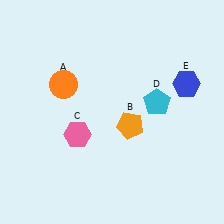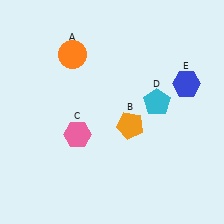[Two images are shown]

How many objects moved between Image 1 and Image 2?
1 object moved between the two images.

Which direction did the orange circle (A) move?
The orange circle (A) moved up.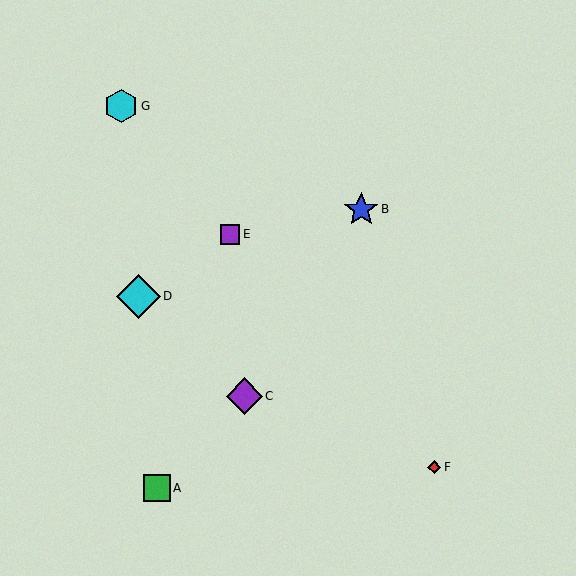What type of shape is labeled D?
Shape D is a cyan diamond.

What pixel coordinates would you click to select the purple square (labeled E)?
Click at (230, 234) to select the purple square E.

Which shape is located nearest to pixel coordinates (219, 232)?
The purple square (labeled E) at (230, 234) is nearest to that location.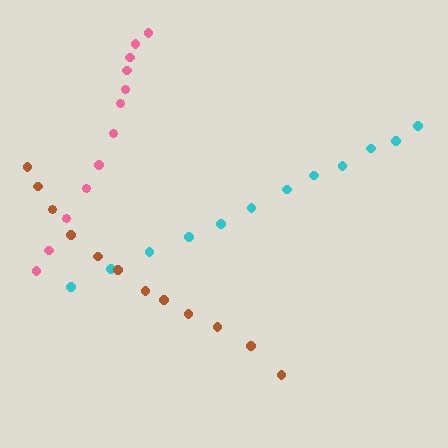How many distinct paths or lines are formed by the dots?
There are 3 distinct paths.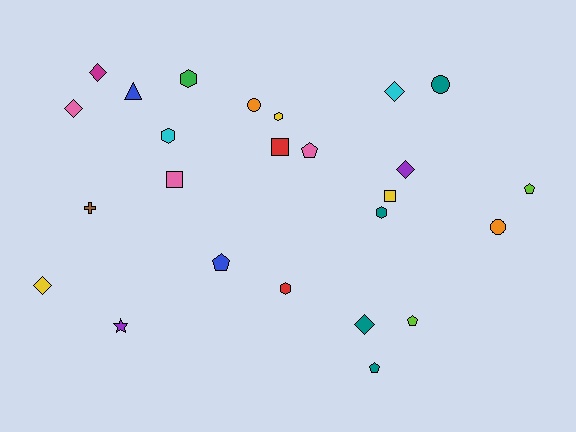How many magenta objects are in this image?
There is 1 magenta object.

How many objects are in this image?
There are 25 objects.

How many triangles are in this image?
There is 1 triangle.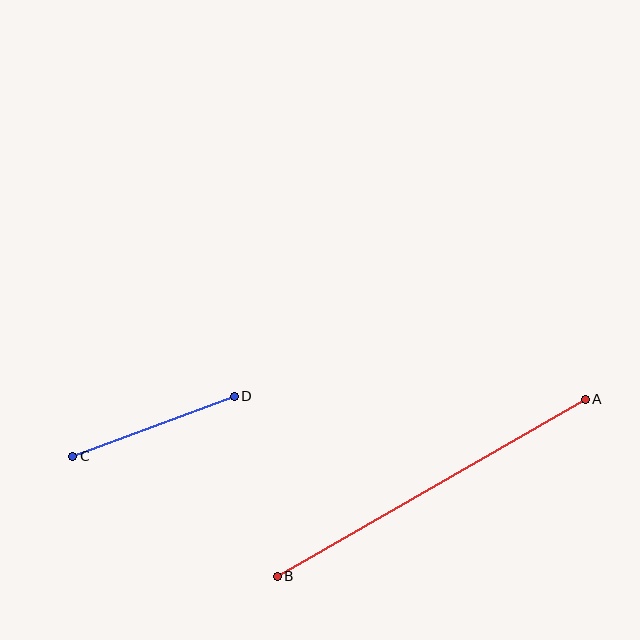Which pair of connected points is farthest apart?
Points A and B are farthest apart.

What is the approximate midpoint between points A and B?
The midpoint is at approximately (431, 488) pixels.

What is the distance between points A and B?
The distance is approximately 355 pixels.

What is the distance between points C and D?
The distance is approximately 172 pixels.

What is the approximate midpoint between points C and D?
The midpoint is at approximately (153, 426) pixels.